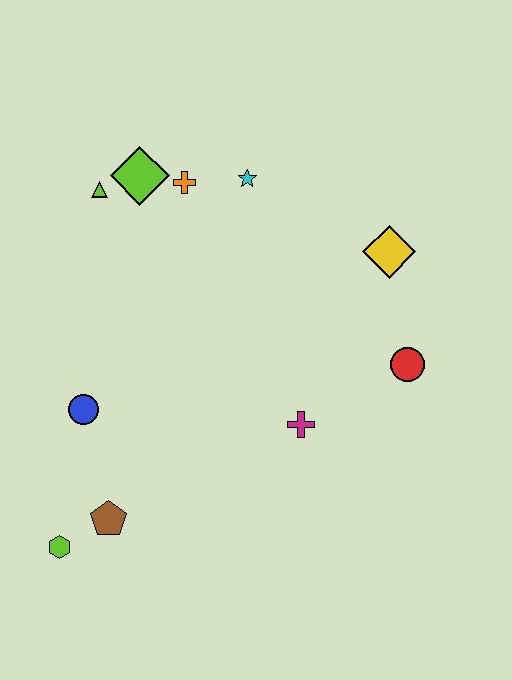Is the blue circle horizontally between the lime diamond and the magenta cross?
No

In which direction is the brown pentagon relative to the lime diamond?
The brown pentagon is below the lime diamond.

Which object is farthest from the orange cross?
The lime hexagon is farthest from the orange cross.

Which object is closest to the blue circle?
The brown pentagon is closest to the blue circle.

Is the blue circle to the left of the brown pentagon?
Yes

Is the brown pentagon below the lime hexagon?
No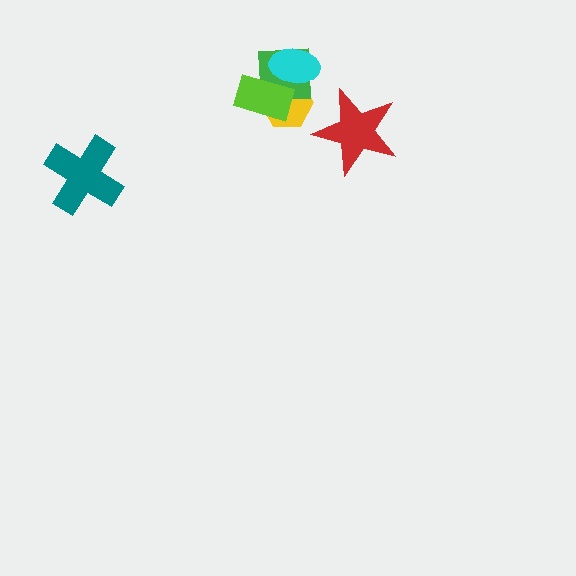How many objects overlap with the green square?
3 objects overlap with the green square.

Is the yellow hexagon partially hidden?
Yes, it is partially covered by another shape.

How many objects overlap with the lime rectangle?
3 objects overlap with the lime rectangle.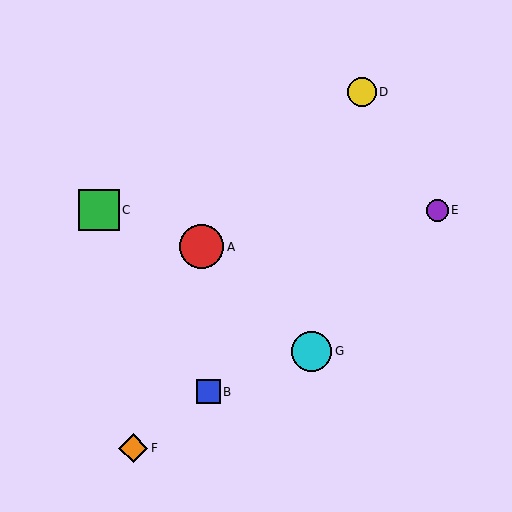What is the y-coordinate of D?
Object D is at y≈92.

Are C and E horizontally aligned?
Yes, both are at y≈210.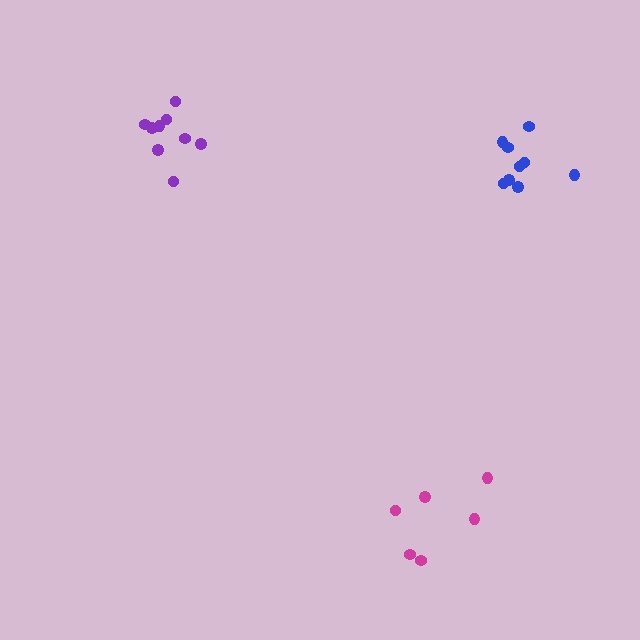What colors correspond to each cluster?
The clusters are colored: blue, purple, magenta.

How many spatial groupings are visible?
There are 3 spatial groupings.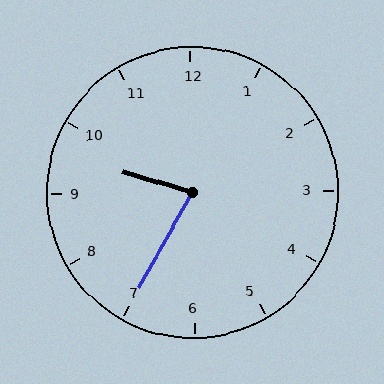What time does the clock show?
9:35.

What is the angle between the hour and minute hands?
Approximately 78 degrees.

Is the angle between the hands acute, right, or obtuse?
It is acute.